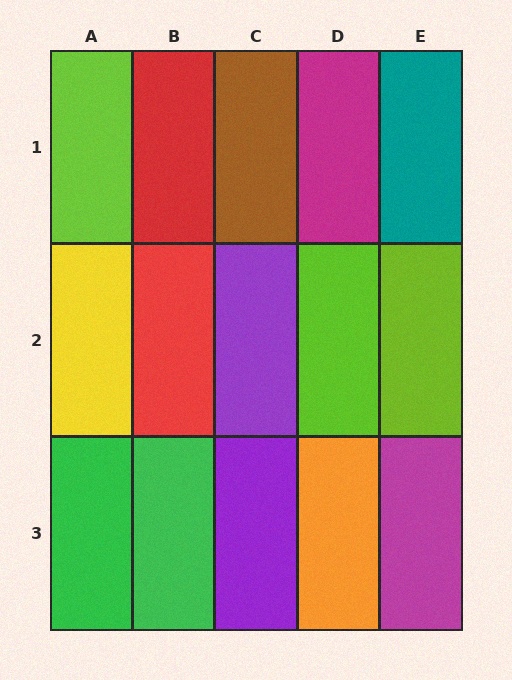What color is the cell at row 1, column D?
Magenta.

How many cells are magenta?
2 cells are magenta.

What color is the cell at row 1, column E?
Teal.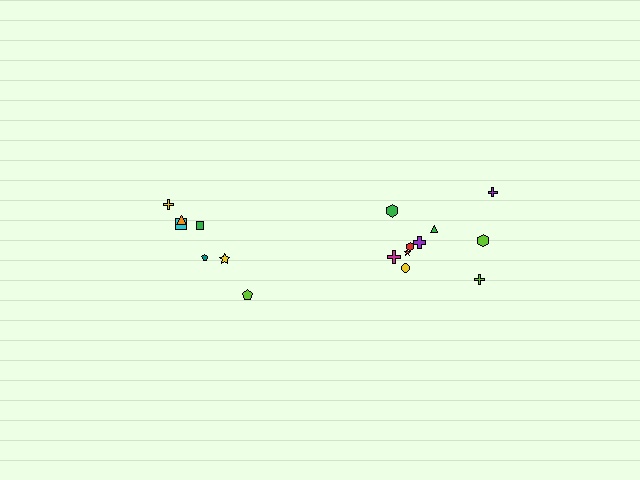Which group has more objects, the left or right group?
The right group.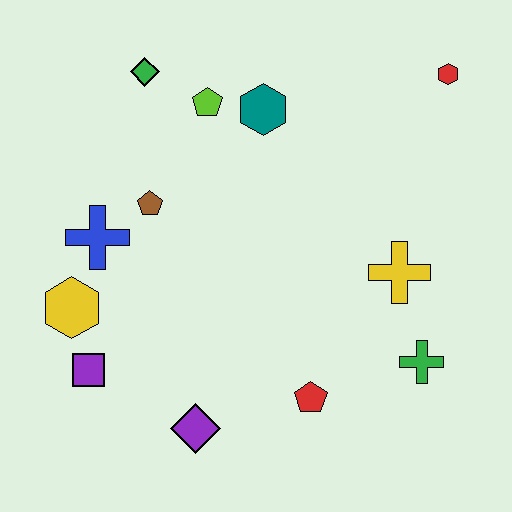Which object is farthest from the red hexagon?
The purple square is farthest from the red hexagon.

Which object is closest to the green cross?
The yellow cross is closest to the green cross.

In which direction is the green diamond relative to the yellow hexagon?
The green diamond is above the yellow hexagon.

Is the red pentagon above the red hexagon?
No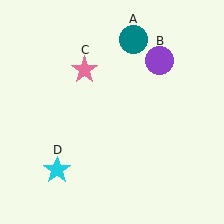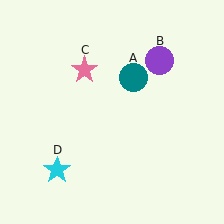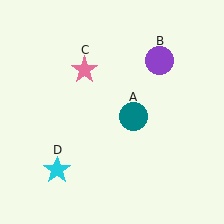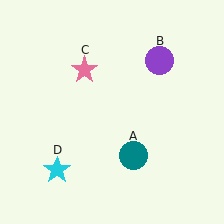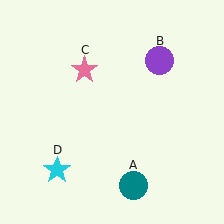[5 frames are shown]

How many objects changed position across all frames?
1 object changed position: teal circle (object A).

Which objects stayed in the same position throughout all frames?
Purple circle (object B) and pink star (object C) and cyan star (object D) remained stationary.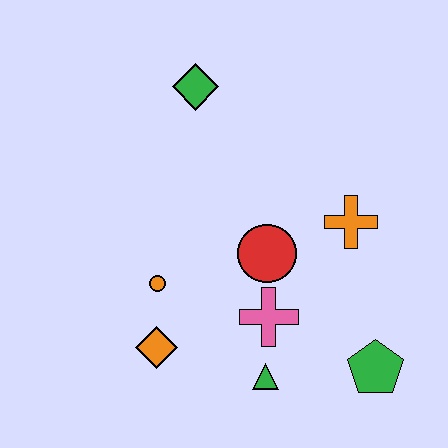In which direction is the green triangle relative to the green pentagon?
The green triangle is to the left of the green pentagon.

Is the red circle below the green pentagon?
No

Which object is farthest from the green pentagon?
The green diamond is farthest from the green pentagon.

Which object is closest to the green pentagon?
The green triangle is closest to the green pentagon.